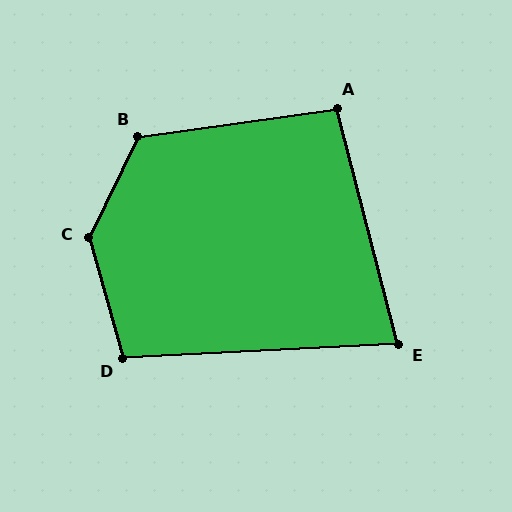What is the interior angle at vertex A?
Approximately 97 degrees (obtuse).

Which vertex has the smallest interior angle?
E, at approximately 78 degrees.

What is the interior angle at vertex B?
Approximately 124 degrees (obtuse).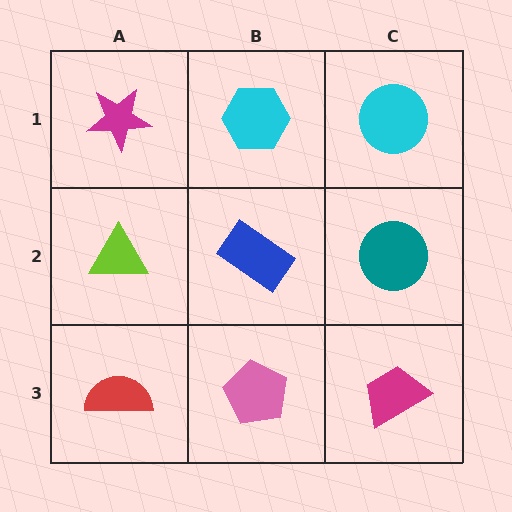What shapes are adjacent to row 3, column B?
A blue rectangle (row 2, column B), a red semicircle (row 3, column A), a magenta trapezoid (row 3, column C).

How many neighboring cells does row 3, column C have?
2.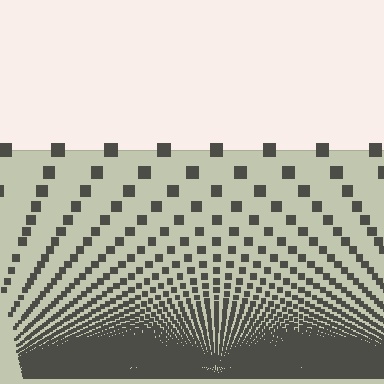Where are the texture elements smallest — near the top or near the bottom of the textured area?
Near the bottom.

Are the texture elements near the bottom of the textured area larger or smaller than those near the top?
Smaller. The gradient is inverted — elements near the bottom are smaller and denser.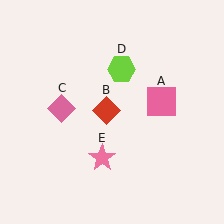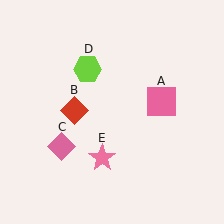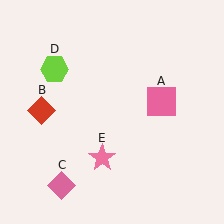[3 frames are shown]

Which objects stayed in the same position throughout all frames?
Pink square (object A) and pink star (object E) remained stationary.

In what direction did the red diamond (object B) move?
The red diamond (object B) moved left.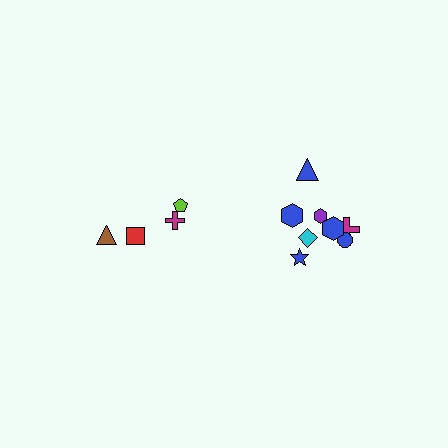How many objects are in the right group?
There are 8 objects.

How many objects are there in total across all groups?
There are 12 objects.